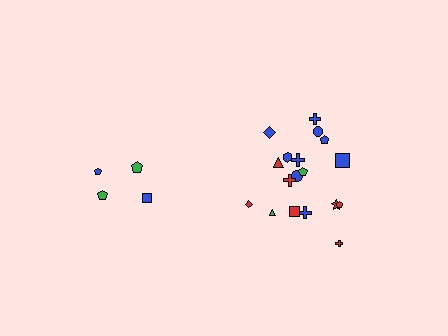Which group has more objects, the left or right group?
The right group.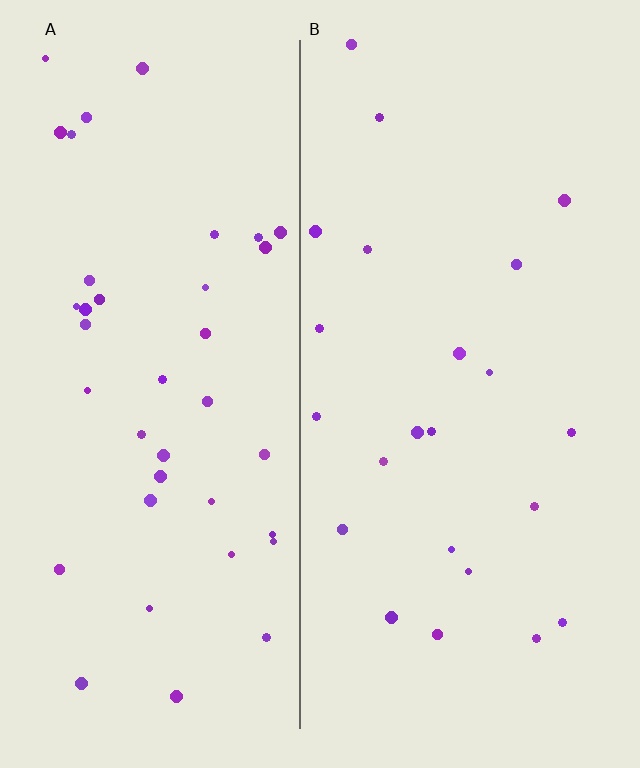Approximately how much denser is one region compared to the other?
Approximately 1.7× — region A over region B.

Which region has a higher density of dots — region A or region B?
A (the left).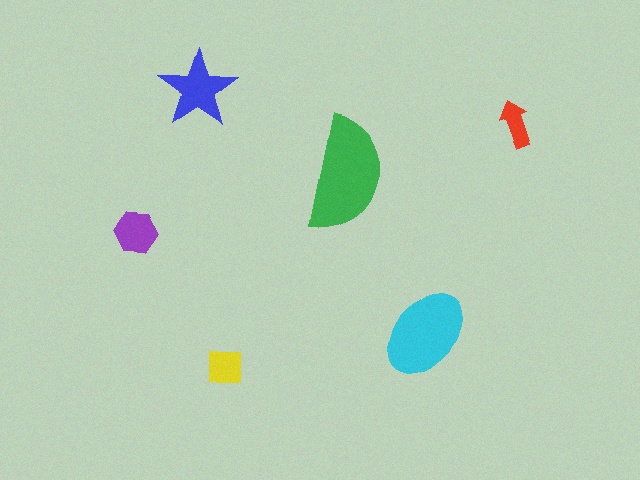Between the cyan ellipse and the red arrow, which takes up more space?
The cyan ellipse.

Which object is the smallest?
The red arrow.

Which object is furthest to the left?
The purple hexagon is leftmost.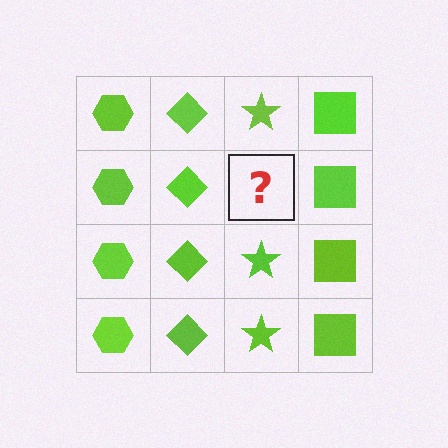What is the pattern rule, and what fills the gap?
The rule is that each column has a consistent shape. The gap should be filled with a lime star.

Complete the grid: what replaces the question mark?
The question mark should be replaced with a lime star.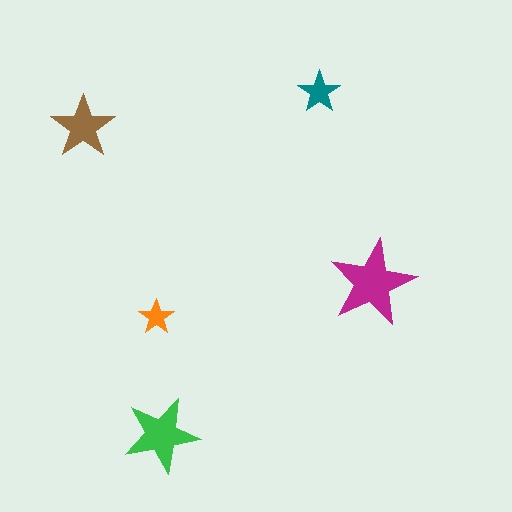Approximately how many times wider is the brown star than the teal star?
About 1.5 times wider.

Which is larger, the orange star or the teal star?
The teal one.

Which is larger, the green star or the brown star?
The green one.